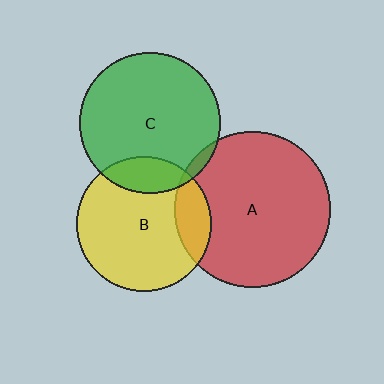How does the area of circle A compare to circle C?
Approximately 1.2 times.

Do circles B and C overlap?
Yes.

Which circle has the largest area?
Circle A (red).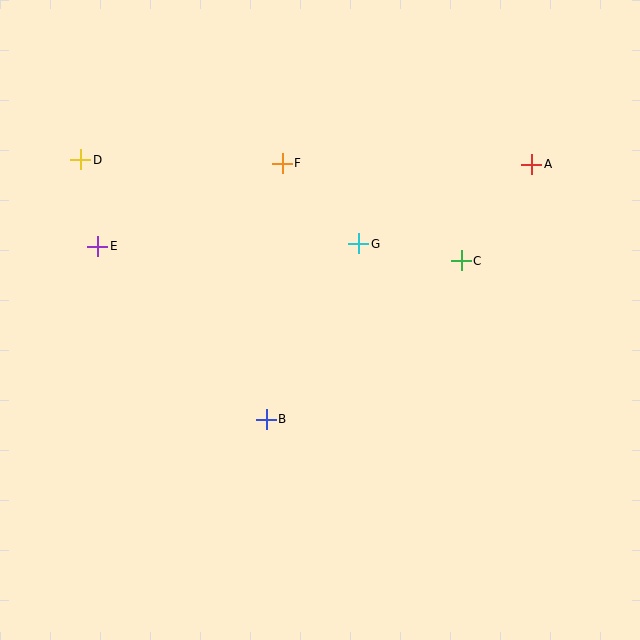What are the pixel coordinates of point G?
Point G is at (359, 244).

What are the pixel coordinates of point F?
Point F is at (282, 163).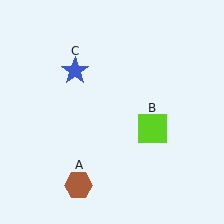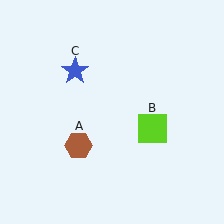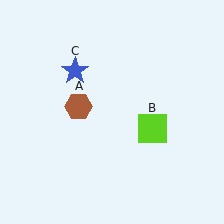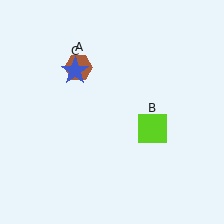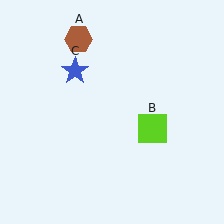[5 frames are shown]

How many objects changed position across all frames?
1 object changed position: brown hexagon (object A).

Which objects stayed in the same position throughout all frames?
Lime square (object B) and blue star (object C) remained stationary.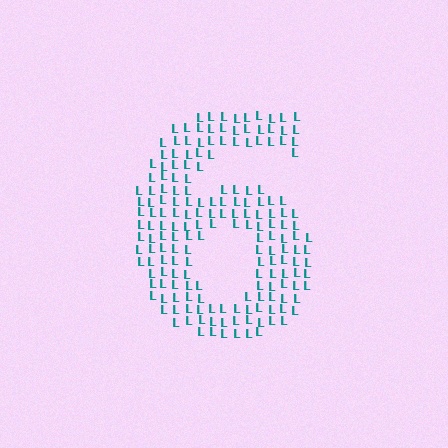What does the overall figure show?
The overall figure shows the digit 6.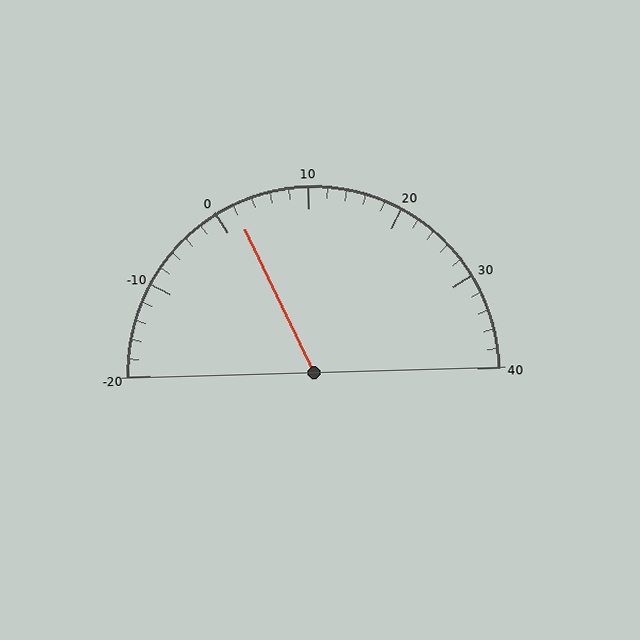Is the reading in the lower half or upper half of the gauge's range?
The reading is in the lower half of the range (-20 to 40).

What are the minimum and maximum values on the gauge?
The gauge ranges from -20 to 40.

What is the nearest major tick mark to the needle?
The nearest major tick mark is 0.